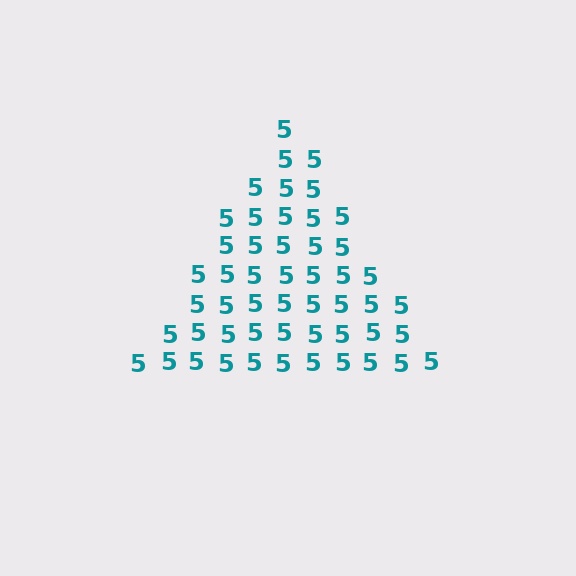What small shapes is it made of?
It is made of small digit 5's.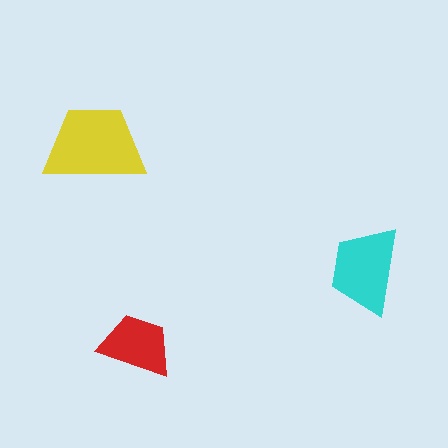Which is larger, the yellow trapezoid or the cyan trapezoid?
The yellow one.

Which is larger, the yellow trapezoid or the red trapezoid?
The yellow one.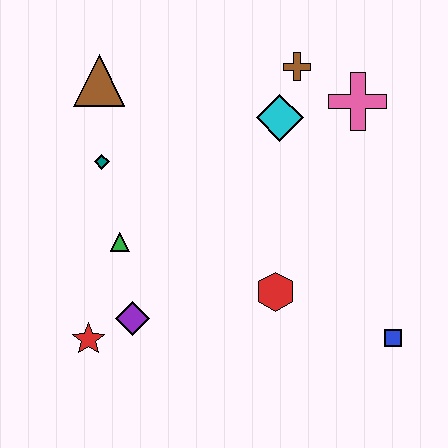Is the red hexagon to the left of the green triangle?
No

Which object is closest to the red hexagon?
The blue square is closest to the red hexagon.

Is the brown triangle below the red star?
No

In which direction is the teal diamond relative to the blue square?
The teal diamond is to the left of the blue square.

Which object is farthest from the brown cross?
The red star is farthest from the brown cross.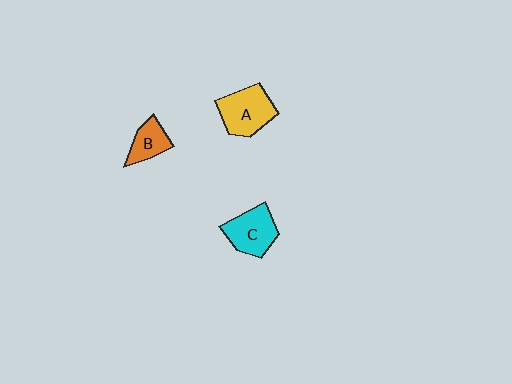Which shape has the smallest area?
Shape B (orange).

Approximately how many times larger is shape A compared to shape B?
Approximately 1.7 times.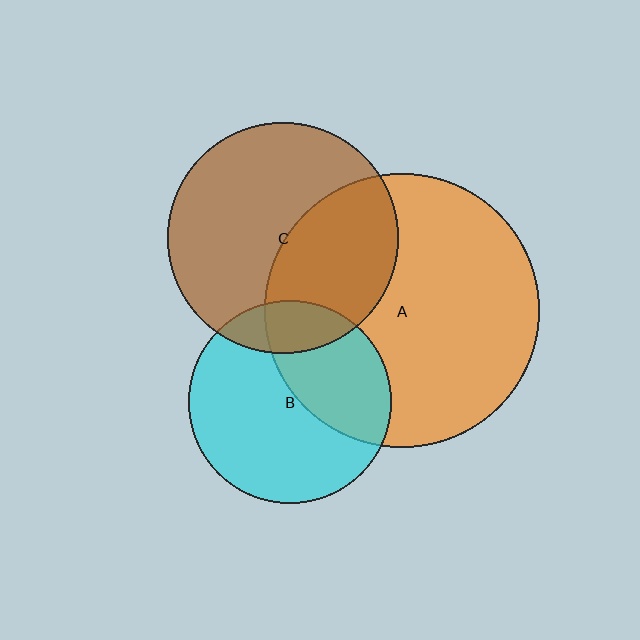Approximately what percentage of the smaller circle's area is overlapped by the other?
Approximately 15%.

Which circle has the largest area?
Circle A (orange).